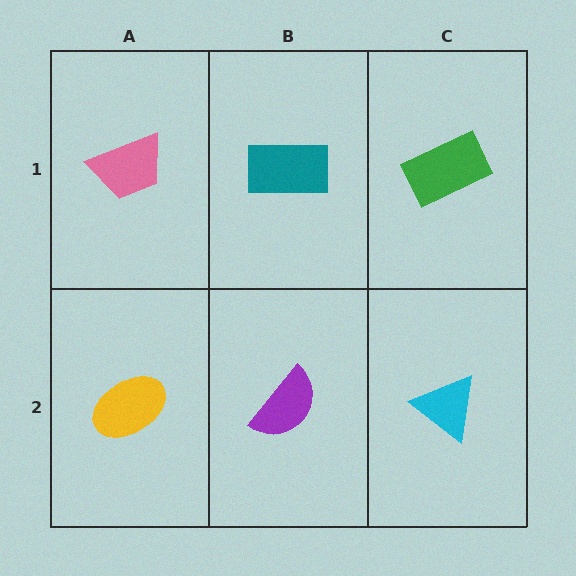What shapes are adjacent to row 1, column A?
A yellow ellipse (row 2, column A), a teal rectangle (row 1, column B).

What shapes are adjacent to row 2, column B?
A teal rectangle (row 1, column B), a yellow ellipse (row 2, column A), a cyan triangle (row 2, column C).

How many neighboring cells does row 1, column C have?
2.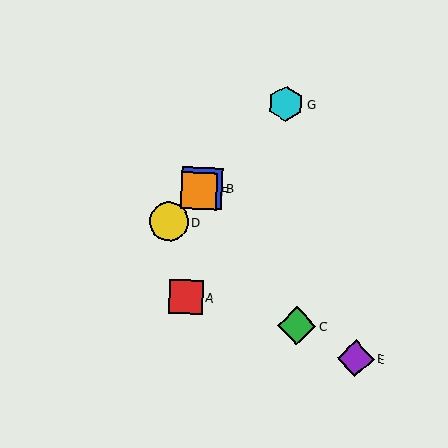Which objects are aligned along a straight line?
Objects B, D, F, G are aligned along a straight line.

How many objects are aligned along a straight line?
4 objects (B, D, F, G) are aligned along a straight line.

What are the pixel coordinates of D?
Object D is at (169, 221).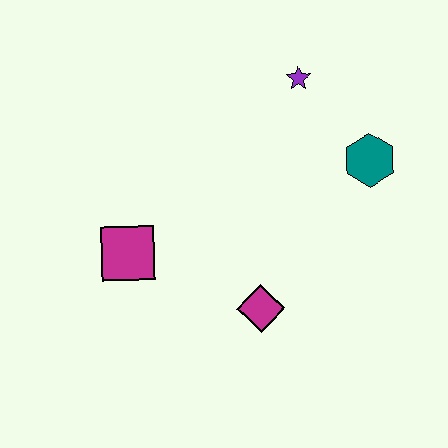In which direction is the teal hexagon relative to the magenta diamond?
The teal hexagon is above the magenta diamond.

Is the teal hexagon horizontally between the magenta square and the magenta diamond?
No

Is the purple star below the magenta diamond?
No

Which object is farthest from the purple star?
The magenta square is farthest from the purple star.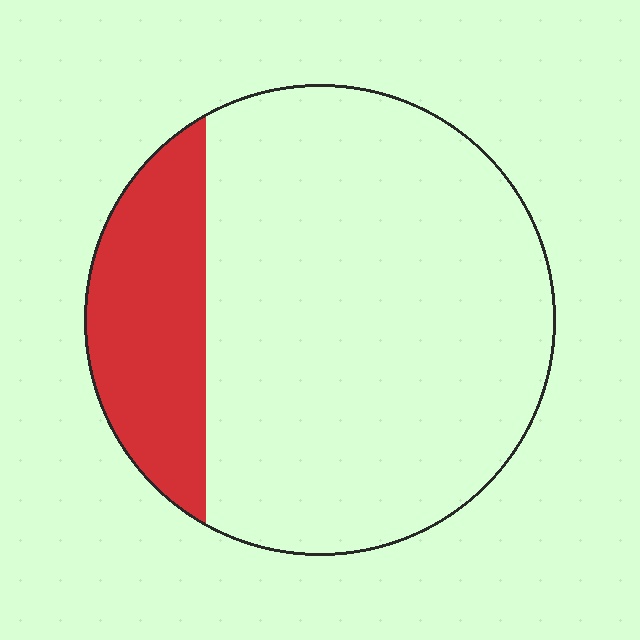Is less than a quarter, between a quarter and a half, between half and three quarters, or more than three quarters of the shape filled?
Less than a quarter.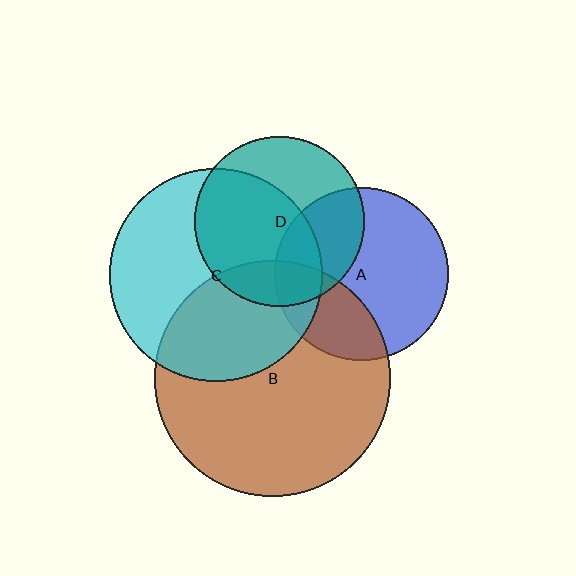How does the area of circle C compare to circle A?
Approximately 1.5 times.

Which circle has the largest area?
Circle B (brown).